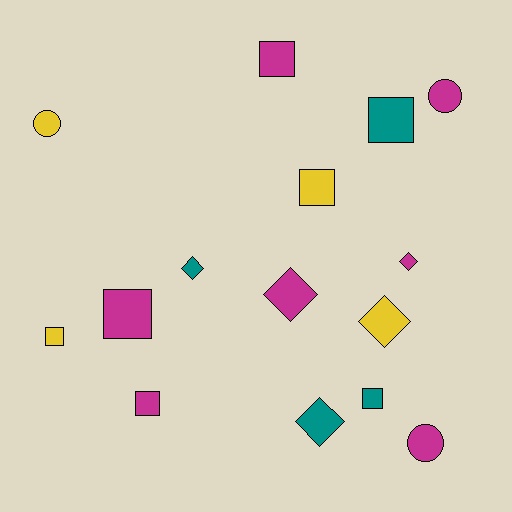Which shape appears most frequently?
Square, with 7 objects.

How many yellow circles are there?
There is 1 yellow circle.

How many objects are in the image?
There are 15 objects.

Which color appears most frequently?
Magenta, with 7 objects.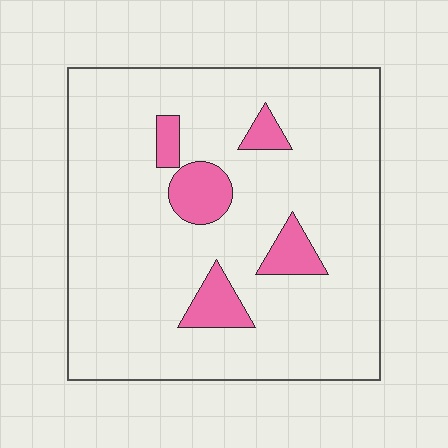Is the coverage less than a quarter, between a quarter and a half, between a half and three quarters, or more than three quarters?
Less than a quarter.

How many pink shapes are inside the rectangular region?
5.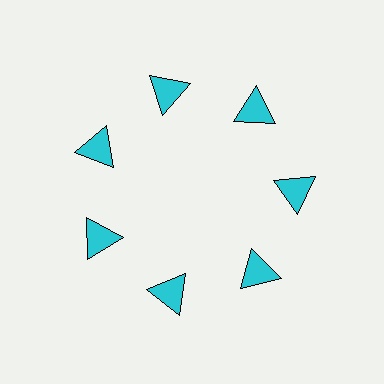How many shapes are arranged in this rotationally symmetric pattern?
There are 7 shapes, arranged in 7 groups of 1.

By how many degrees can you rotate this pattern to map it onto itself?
The pattern maps onto itself every 51 degrees of rotation.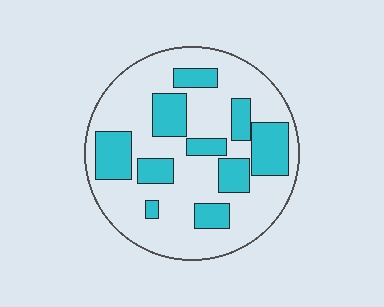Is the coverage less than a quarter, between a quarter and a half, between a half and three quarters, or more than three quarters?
Between a quarter and a half.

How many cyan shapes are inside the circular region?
10.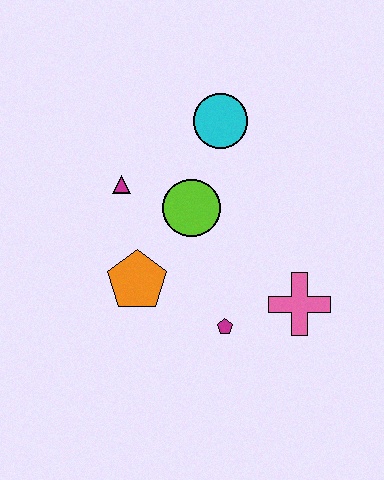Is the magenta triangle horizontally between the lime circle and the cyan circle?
No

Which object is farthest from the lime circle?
The pink cross is farthest from the lime circle.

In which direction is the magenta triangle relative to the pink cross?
The magenta triangle is to the left of the pink cross.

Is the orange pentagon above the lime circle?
No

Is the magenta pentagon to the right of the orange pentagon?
Yes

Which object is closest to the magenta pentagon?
The pink cross is closest to the magenta pentagon.